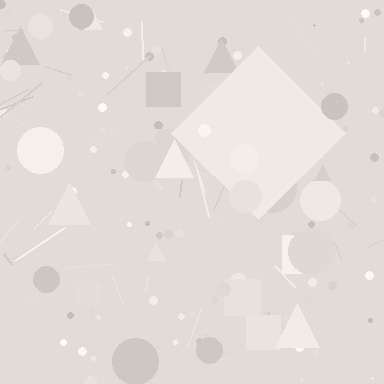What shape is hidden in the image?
A diamond is hidden in the image.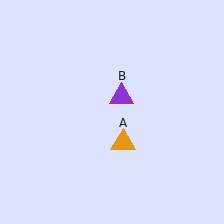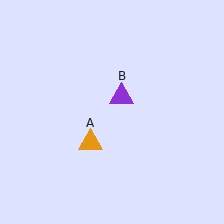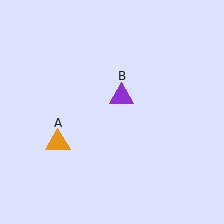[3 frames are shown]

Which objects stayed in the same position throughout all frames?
Purple triangle (object B) remained stationary.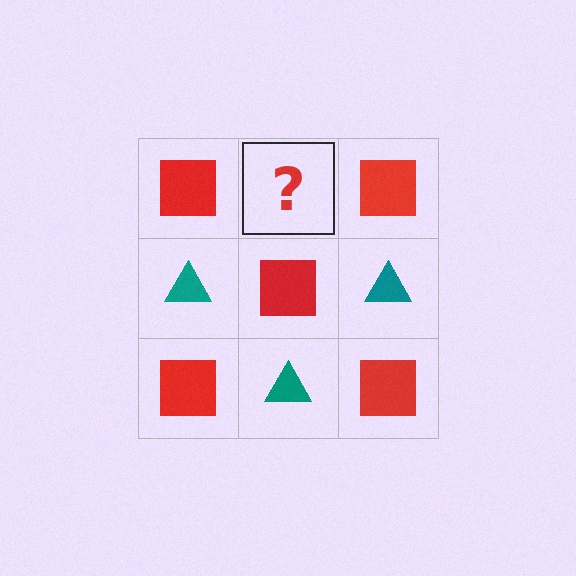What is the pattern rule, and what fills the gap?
The rule is that it alternates red square and teal triangle in a checkerboard pattern. The gap should be filled with a teal triangle.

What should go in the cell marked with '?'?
The missing cell should contain a teal triangle.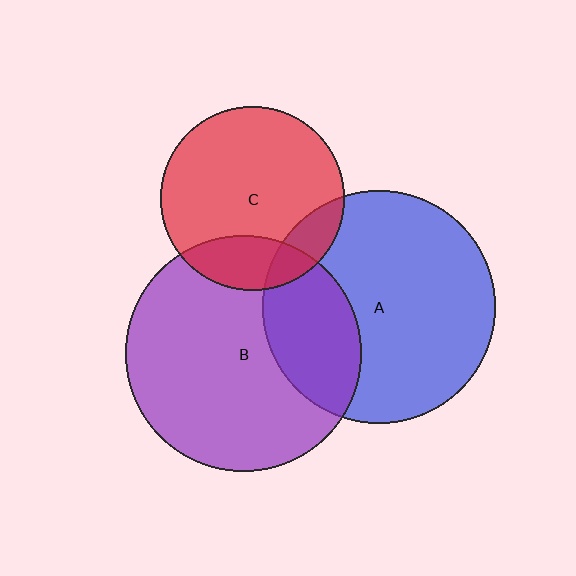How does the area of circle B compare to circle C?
Approximately 1.6 times.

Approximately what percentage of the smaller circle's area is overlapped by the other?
Approximately 30%.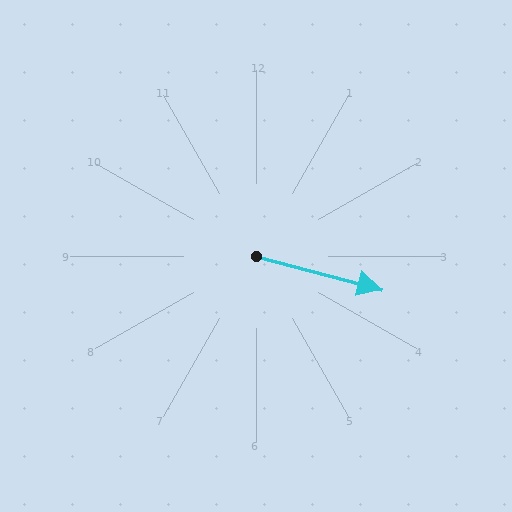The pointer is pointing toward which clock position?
Roughly 3 o'clock.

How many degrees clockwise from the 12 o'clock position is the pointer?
Approximately 105 degrees.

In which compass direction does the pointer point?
East.